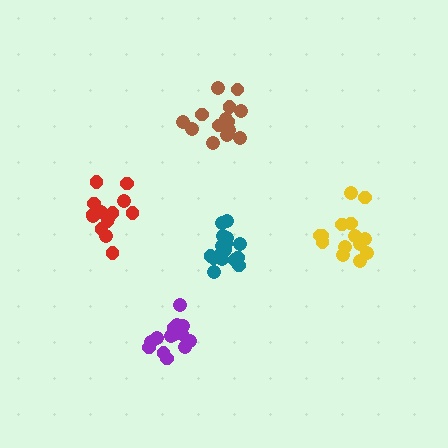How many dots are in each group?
Group 1: 17 dots, Group 2: 14 dots, Group 3: 14 dots, Group 4: 14 dots, Group 5: 15 dots (74 total).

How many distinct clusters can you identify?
There are 5 distinct clusters.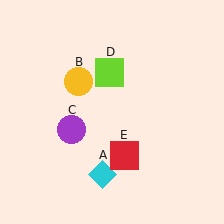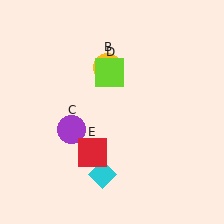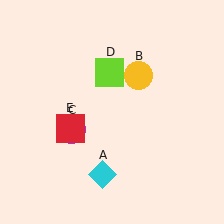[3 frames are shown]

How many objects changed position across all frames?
2 objects changed position: yellow circle (object B), red square (object E).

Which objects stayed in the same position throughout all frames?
Cyan diamond (object A) and purple circle (object C) and lime square (object D) remained stationary.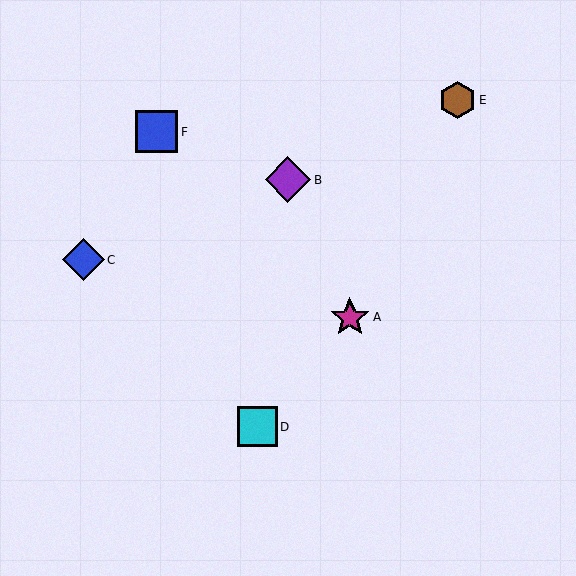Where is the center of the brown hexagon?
The center of the brown hexagon is at (458, 100).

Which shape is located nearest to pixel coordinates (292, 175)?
The purple diamond (labeled B) at (288, 180) is nearest to that location.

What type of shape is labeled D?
Shape D is a cyan square.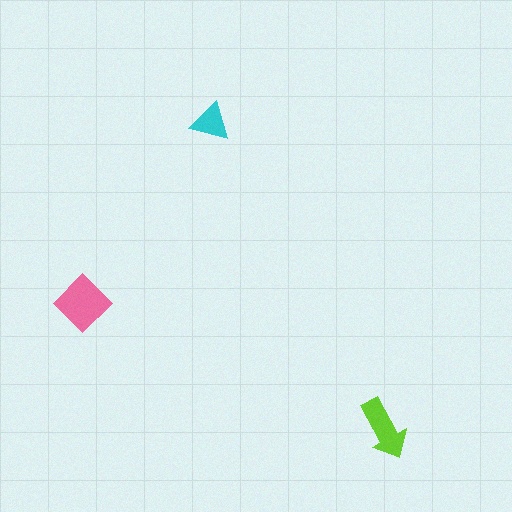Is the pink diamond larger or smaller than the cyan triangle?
Larger.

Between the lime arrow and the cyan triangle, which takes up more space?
The lime arrow.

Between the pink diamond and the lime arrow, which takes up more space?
The pink diamond.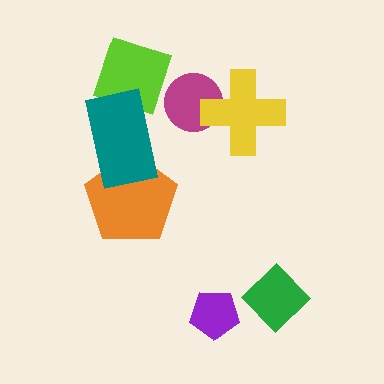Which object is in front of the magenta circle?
The yellow cross is in front of the magenta circle.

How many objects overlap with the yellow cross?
1 object overlaps with the yellow cross.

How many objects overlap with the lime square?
1 object overlaps with the lime square.